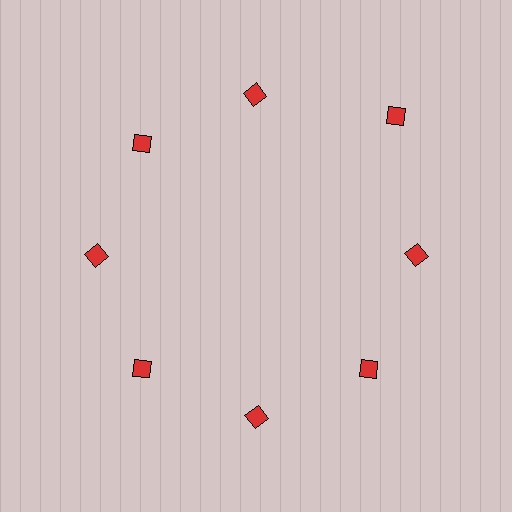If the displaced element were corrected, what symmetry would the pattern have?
It would have 8-fold rotational symmetry — the pattern would map onto itself every 45 degrees.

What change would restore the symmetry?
The symmetry would be restored by moving it inward, back onto the ring so that all 8 diamonds sit at equal angles and equal distance from the center.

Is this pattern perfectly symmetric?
No. The 8 red diamonds are arranged in a ring, but one element near the 2 o'clock position is pushed outward from the center, breaking the 8-fold rotational symmetry.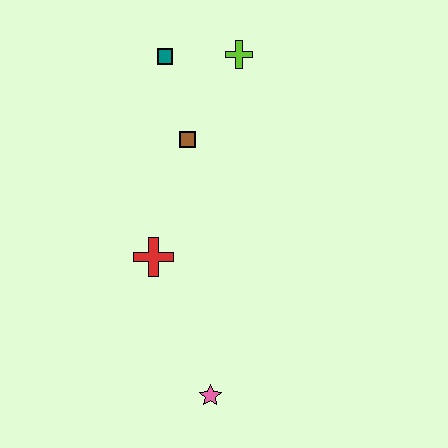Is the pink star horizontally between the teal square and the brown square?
No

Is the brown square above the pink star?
Yes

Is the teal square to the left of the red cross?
No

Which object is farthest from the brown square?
The pink star is farthest from the brown square.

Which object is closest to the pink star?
The red cross is closest to the pink star.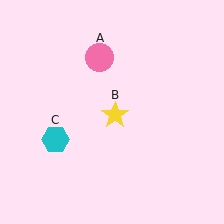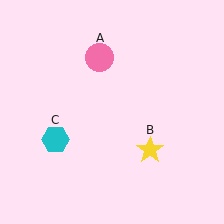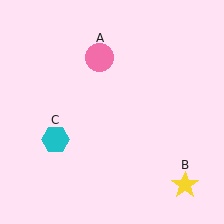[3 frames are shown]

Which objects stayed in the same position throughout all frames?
Pink circle (object A) and cyan hexagon (object C) remained stationary.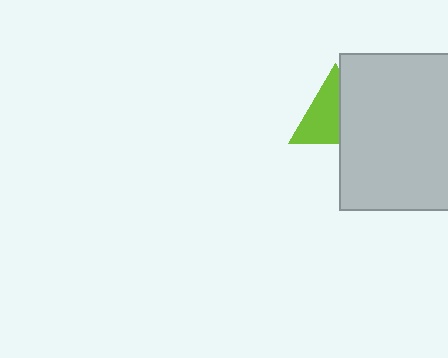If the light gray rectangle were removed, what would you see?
You would see the complete lime triangle.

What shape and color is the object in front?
The object in front is a light gray rectangle.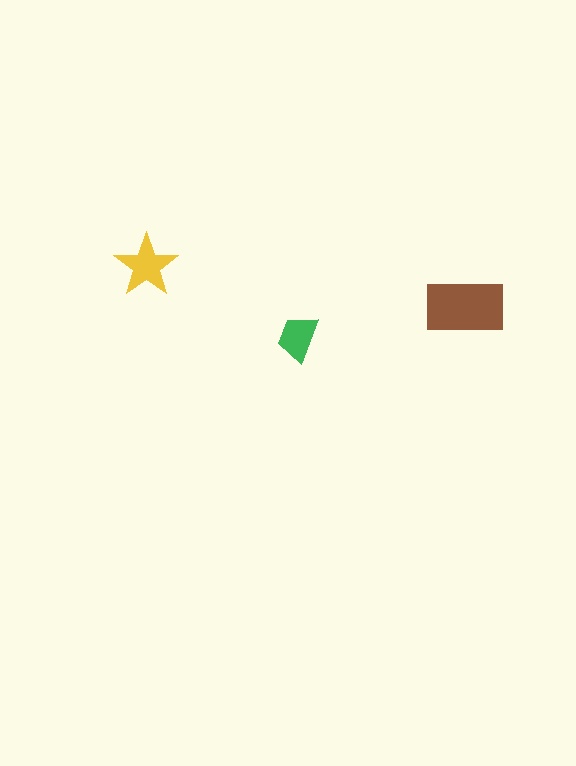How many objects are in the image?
There are 3 objects in the image.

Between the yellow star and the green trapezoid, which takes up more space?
The yellow star.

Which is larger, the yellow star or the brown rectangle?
The brown rectangle.